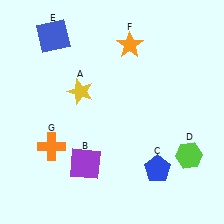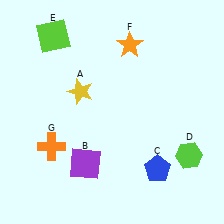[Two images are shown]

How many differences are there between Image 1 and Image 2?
There is 1 difference between the two images.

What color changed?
The square (E) changed from blue in Image 1 to lime in Image 2.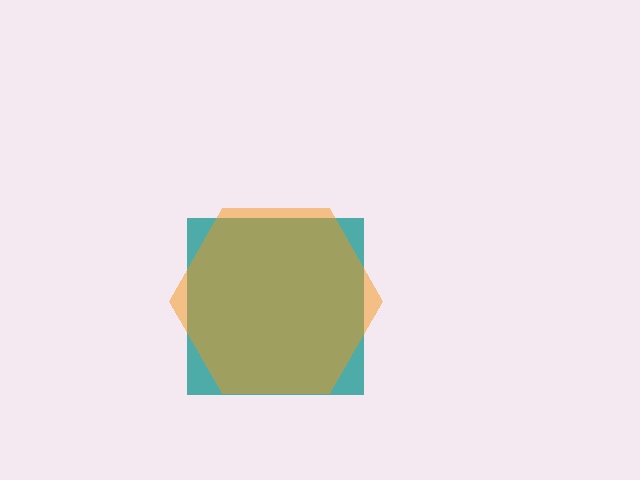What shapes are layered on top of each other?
The layered shapes are: a teal square, an orange hexagon.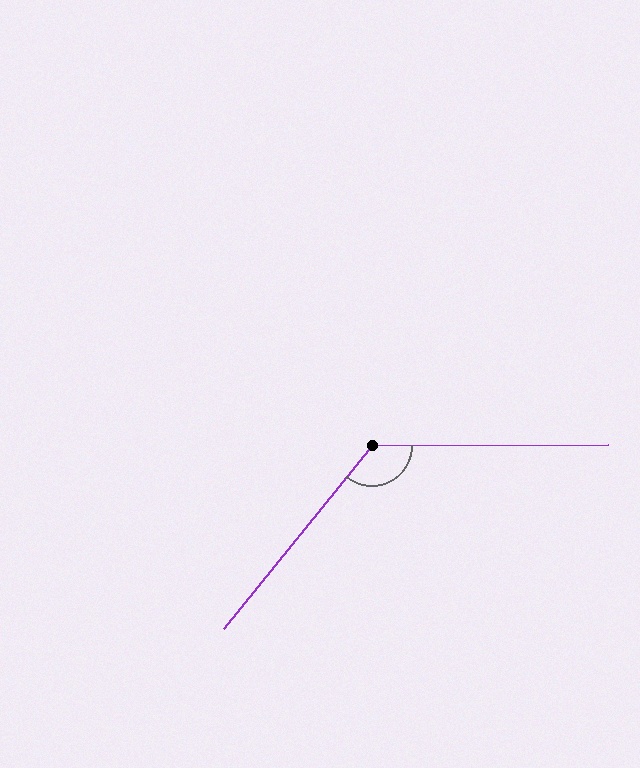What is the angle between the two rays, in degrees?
Approximately 129 degrees.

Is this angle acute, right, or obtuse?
It is obtuse.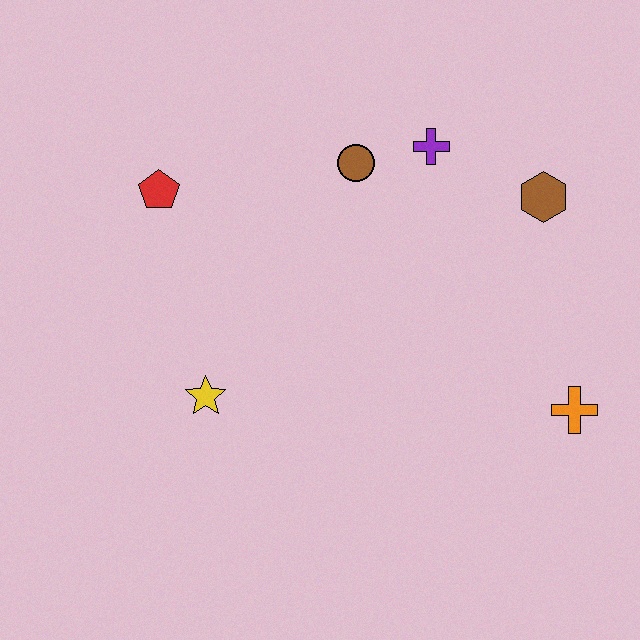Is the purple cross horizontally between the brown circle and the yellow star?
No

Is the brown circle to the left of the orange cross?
Yes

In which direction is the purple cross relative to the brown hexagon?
The purple cross is to the left of the brown hexagon.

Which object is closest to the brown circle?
The purple cross is closest to the brown circle.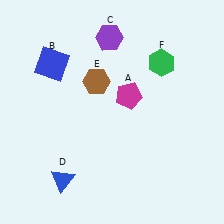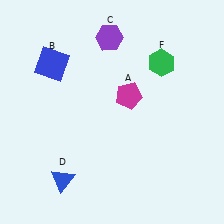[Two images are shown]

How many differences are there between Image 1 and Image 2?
There is 1 difference between the two images.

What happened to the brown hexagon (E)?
The brown hexagon (E) was removed in Image 2. It was in the top-left area of Image 1.